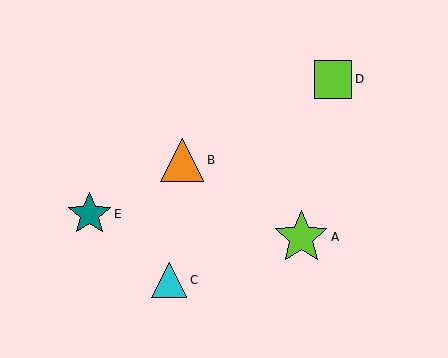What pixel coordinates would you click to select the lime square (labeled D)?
Click at (333, 79) to select the lime square D.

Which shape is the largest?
The lime star (labeled A) is the largest.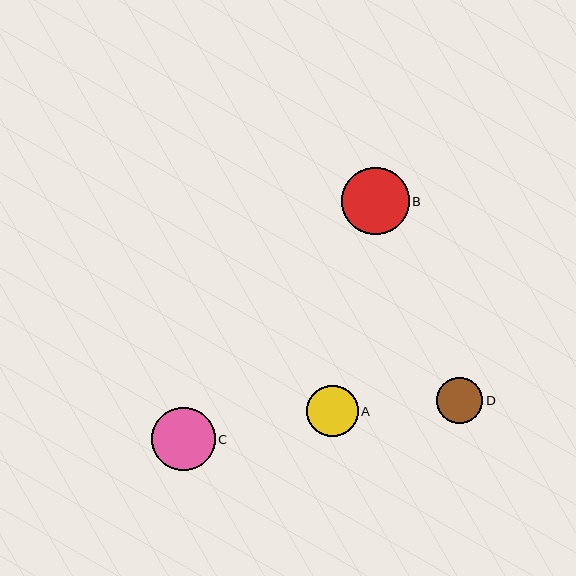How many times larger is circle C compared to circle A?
Circle C is approximately 1.2 times the size of circle A.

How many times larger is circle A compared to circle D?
Circle A is approximately 1.1 times the size of circle D.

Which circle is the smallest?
Circle D is the smallest with a size of approximately 46 pixels.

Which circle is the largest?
Circle B is the largest with a size of approximately 67 pixels.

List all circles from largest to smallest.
From largest to smallest: B, C, A, D.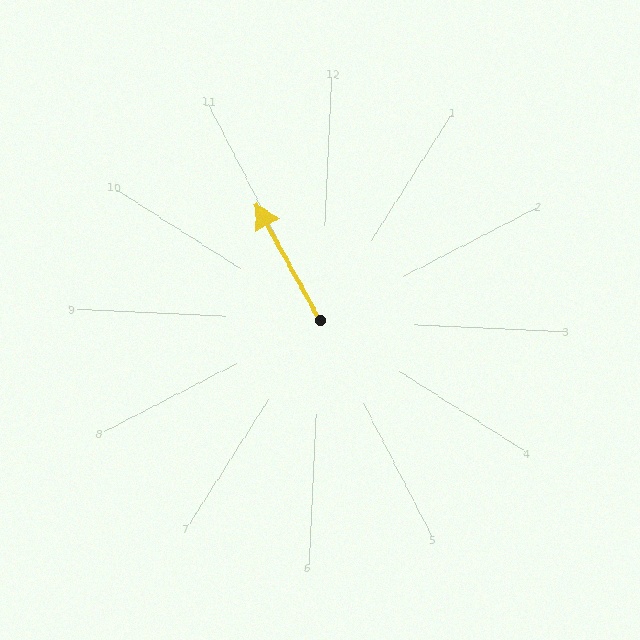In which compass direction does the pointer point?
Northwest.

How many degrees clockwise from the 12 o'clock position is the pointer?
Approximately 328 degrees.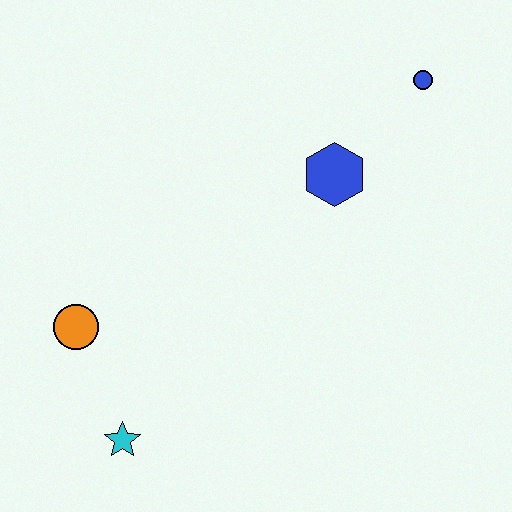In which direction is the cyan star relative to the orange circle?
The cyan star is below the orange circle.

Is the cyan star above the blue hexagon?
No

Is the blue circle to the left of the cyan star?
No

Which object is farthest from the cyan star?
The blue circle is farthest from the cyan star.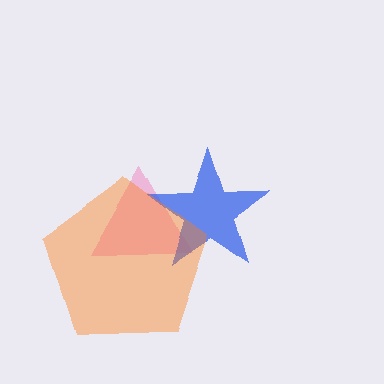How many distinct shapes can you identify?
There are 3 distinct shapes: a pink triangle, a blue star, an orange pentagon.